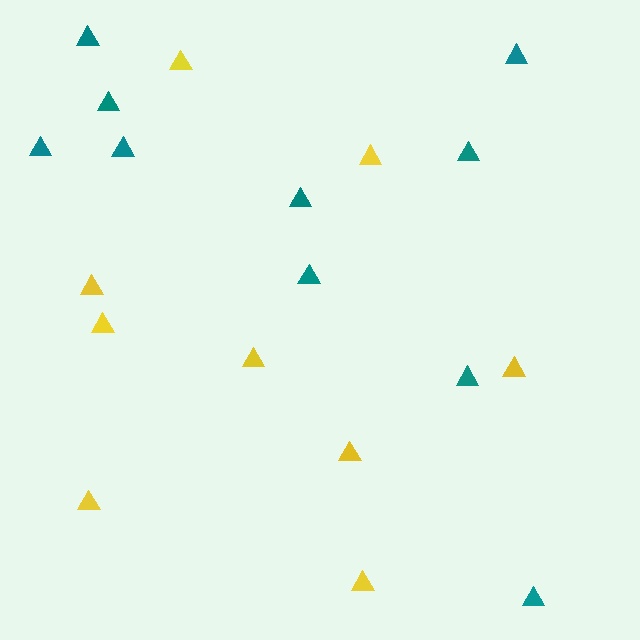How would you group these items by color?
There are 2 groups: one group of yellow triangles (9) and one group of teal triangles (10).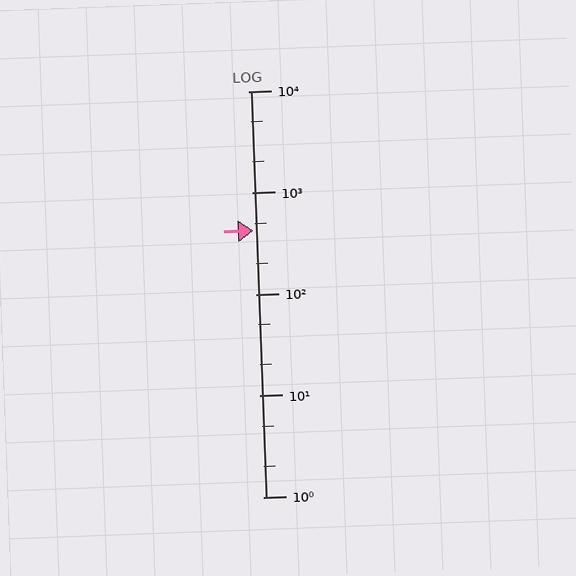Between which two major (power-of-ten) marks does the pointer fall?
The pointer is between 100 and 1000.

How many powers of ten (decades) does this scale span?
The scale spans 4 decades, from 1 to 10000.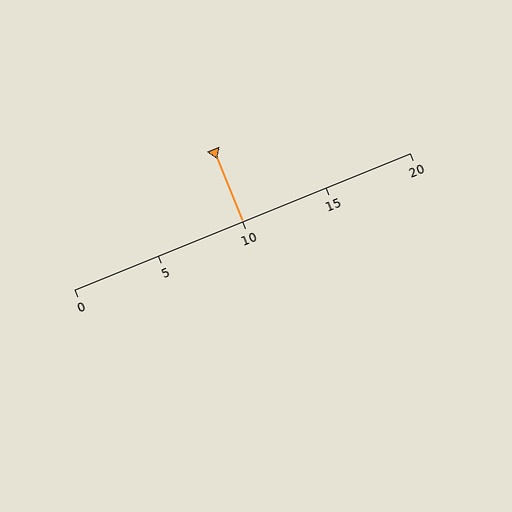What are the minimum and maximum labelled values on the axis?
The axis runs from 0 to 20.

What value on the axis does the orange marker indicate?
The marker indicates approximately 10.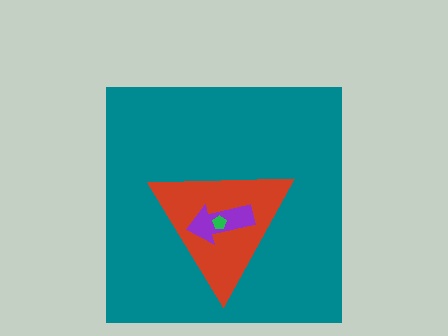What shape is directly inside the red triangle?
The purple arrow.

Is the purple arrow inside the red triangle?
Yes.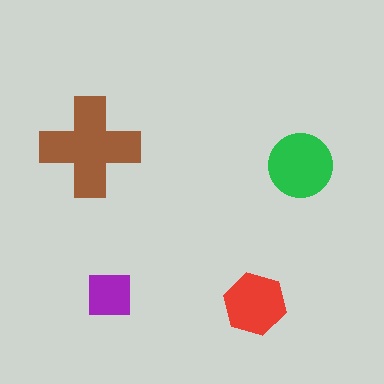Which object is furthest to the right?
The green circle is rightmost.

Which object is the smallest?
The purple square.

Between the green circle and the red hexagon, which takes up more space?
The green circle.